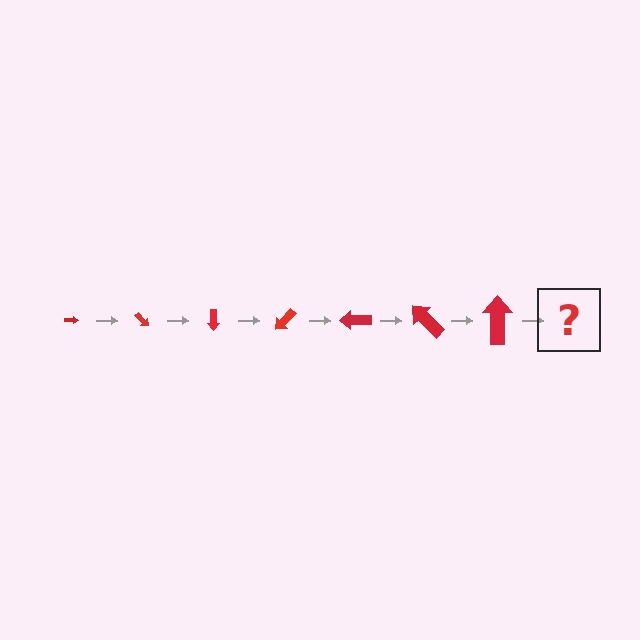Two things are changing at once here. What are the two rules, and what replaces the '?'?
The two rules are that the arrow grows larger each step and it rotates 45 degrees each step. The '?' should be an arrow, larger than the previous one and rotated 315 degrees from the start.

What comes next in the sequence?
The next element should be an arrow, larger than the previous one and rotated 315 degrees from the start.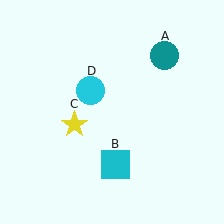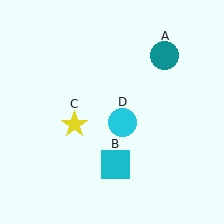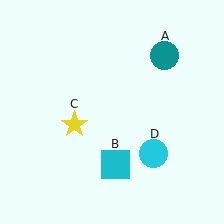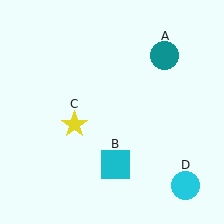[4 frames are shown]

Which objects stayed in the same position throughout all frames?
Teal circle (object A) and cyan square (object B) and yellow star (object C) remained stationary.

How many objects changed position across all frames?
1 object changed position: cyan circle (object D).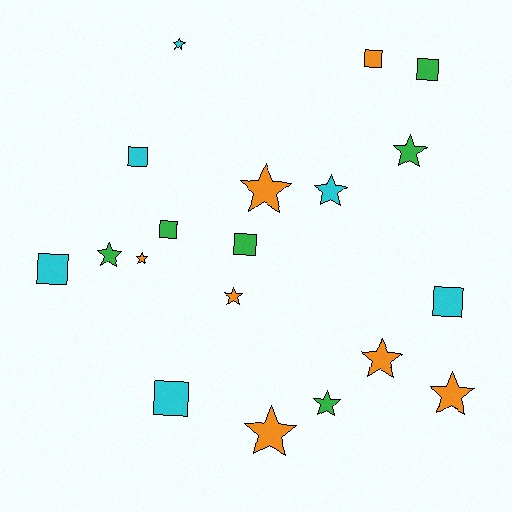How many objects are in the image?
There are 19 objects.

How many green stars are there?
There are 3 green stars.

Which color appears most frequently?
Orange, with 7 objects.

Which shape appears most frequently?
Star, with 11 objects.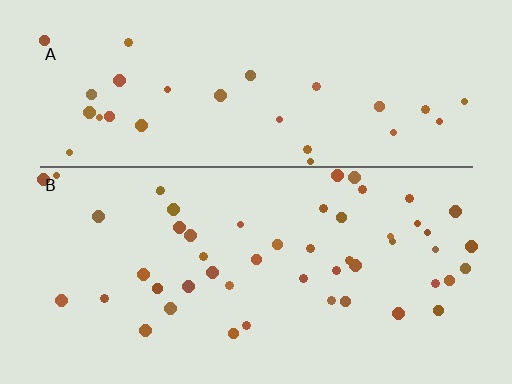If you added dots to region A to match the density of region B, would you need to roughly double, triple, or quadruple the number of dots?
Approximately double.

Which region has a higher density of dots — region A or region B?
B (the bottom).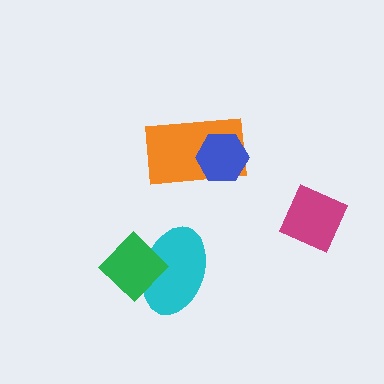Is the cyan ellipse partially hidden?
Yes, it is partially covered by another shape.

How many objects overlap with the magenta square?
0 objects overlap with the magenta square.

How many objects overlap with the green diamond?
1 object overlaps with the green diamond.